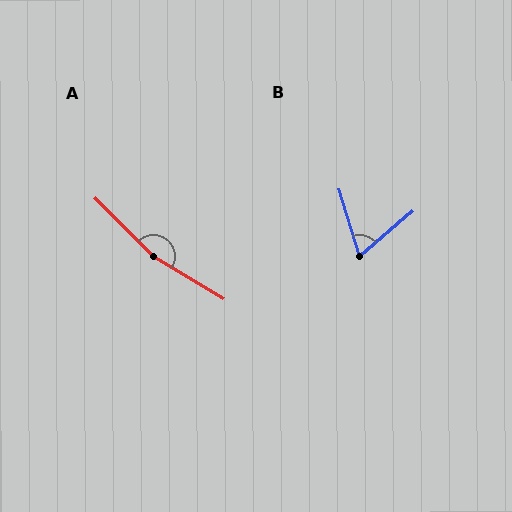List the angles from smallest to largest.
B (67°), A (166°).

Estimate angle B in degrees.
Approximately 67 degrees.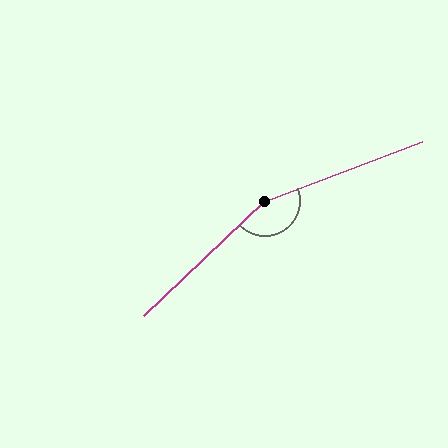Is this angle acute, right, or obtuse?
It is obtuse.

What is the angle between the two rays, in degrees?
Approximately 157 degrees.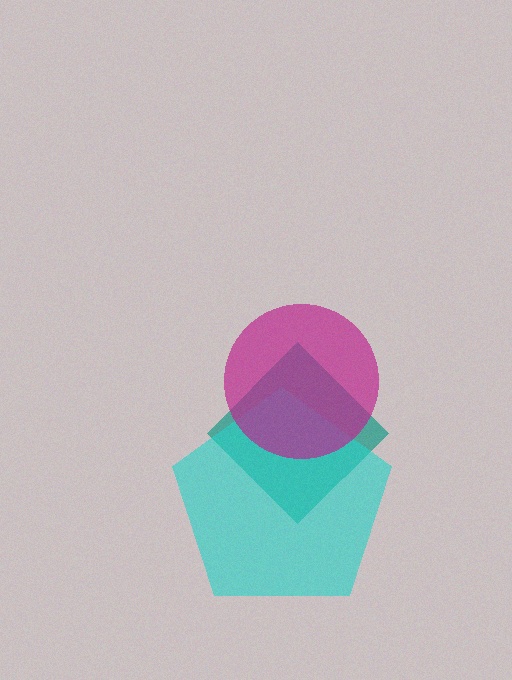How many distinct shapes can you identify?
There are 3 distinct shapes: a teal diamond, a cyan pentagon, a magenta circle.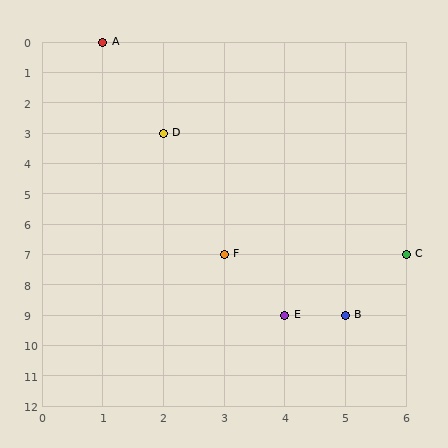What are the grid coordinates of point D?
Point D is at grid coordinates (2, 3).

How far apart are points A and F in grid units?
Points A and F are 2 columns and 7 rows apart (about 7.3 grid units diagonally).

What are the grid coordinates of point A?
Point A is at grid coordinates (1, 0).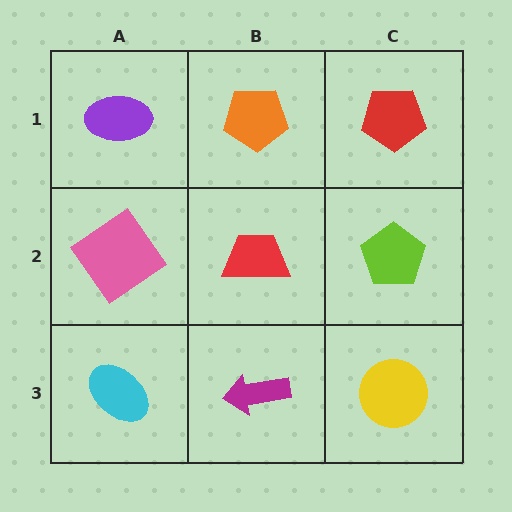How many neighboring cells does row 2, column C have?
3.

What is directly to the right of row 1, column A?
An orange pentagon.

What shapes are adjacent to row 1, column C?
A lime pentagon (row 2, column C), an orange pentagon (row 1, column B).